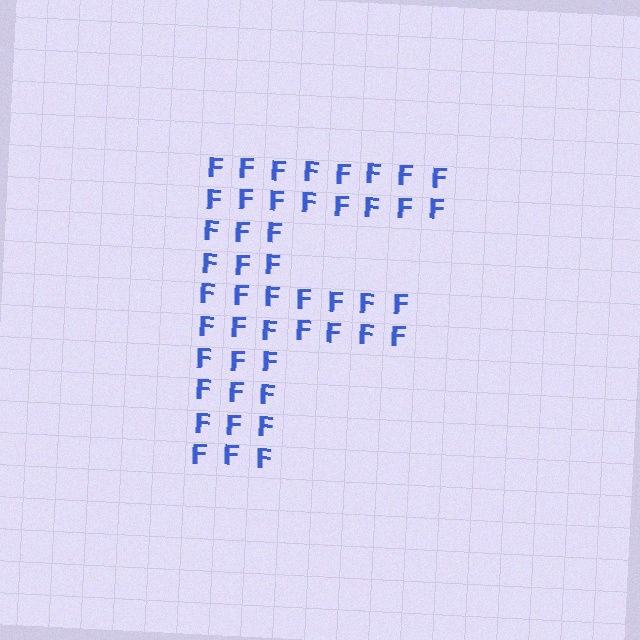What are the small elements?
The small elements are letter F's.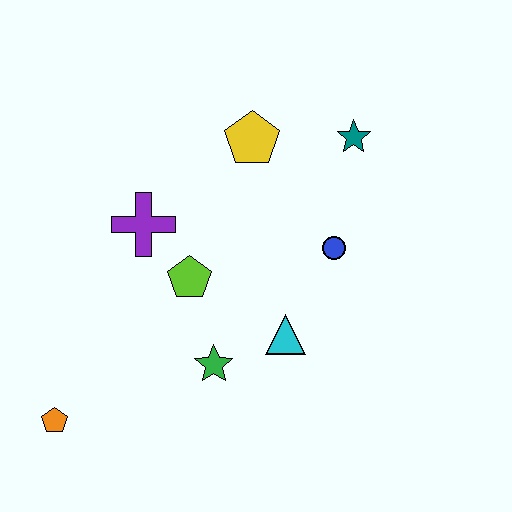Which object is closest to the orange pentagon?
The green star is closest to the orange pentagon.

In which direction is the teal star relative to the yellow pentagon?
The teal star is to the right of the yellow pentagon.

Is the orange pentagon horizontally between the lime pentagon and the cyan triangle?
No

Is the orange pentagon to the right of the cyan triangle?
No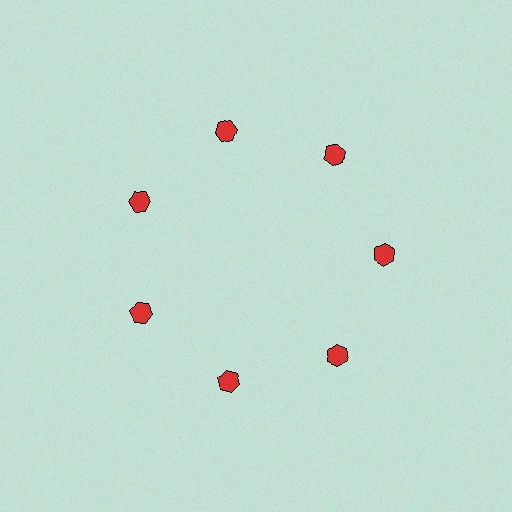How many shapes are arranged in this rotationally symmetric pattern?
There are 7 shapes, arranged in 7 groups of 1.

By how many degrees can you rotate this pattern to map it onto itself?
The pattern maps onto itself every 51 degrees of rotation.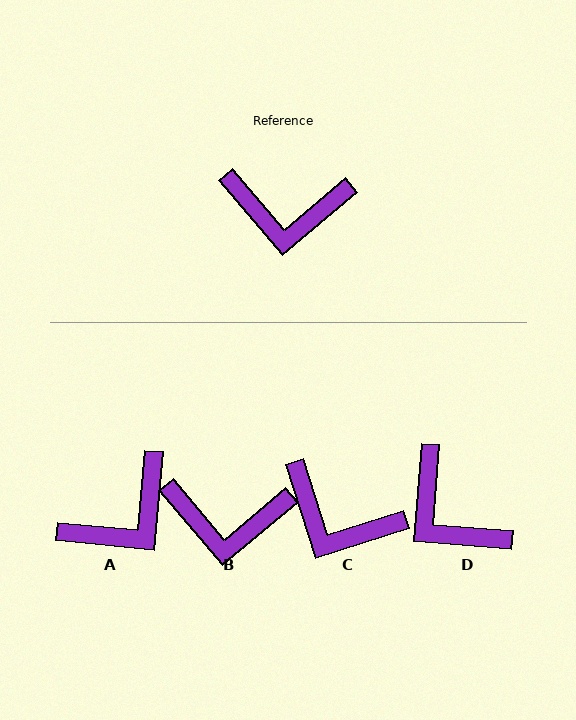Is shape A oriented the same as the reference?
No, it is off by about 44 degrees.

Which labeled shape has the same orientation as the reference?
B.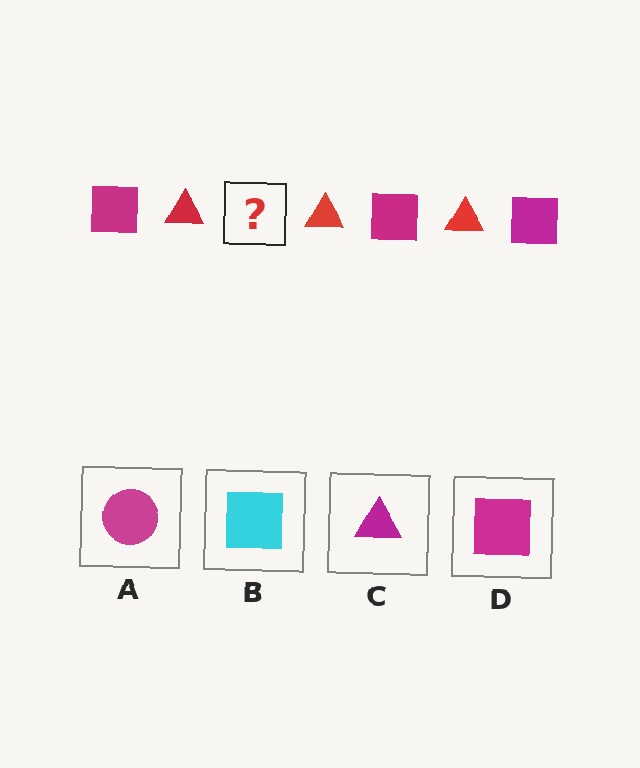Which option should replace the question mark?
Option D.